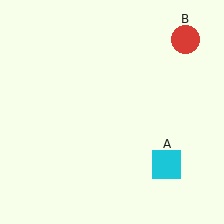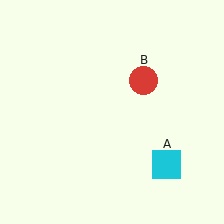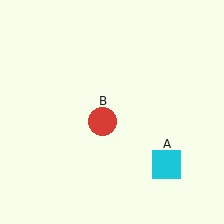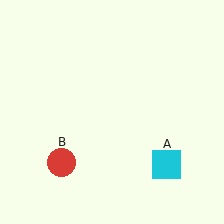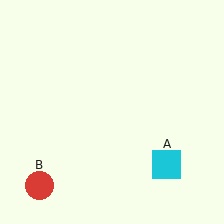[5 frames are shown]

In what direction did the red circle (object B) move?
The red circle (object B) moved down and to the left.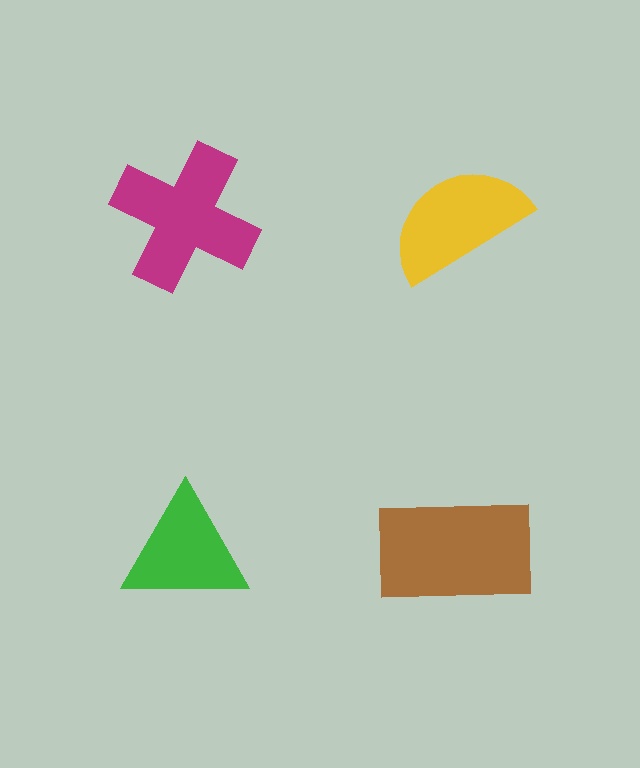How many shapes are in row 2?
2 shapes.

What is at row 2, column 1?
A green triangle.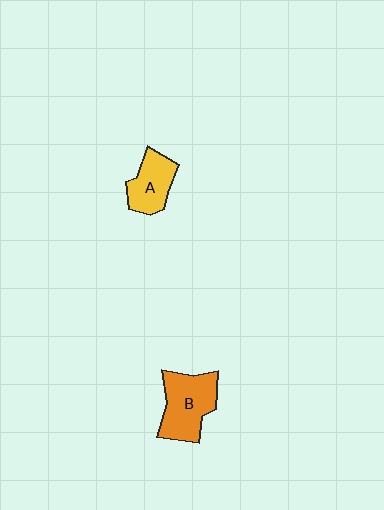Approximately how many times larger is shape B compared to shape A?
Approximately 1.4 times.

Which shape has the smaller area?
Shape A (yellow).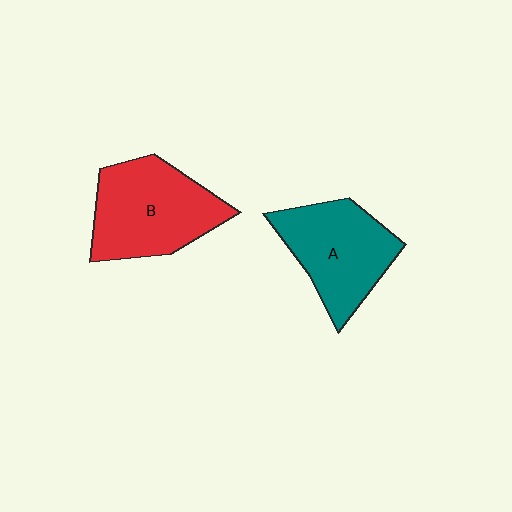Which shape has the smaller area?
Shape A (teal).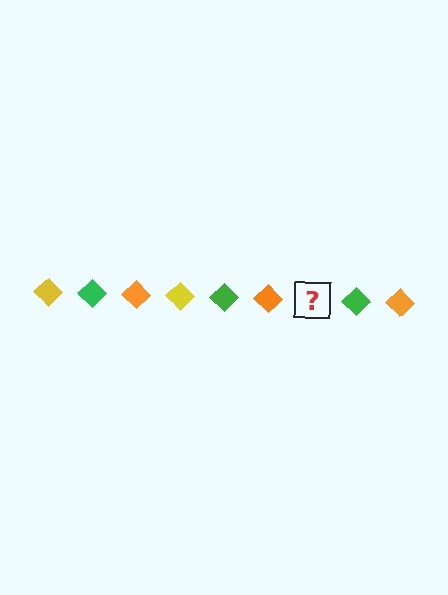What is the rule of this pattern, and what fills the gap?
The rule is that the pattern cycles through yellow, green, orange diamonds. The gap should be filled with a yellow diamond.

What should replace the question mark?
The question mark should be replaced with a yellow diamond.